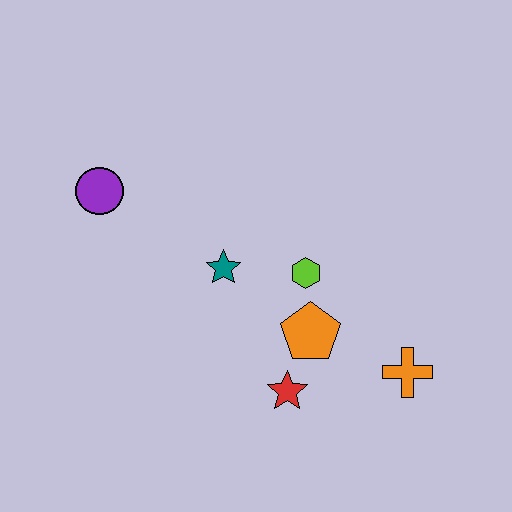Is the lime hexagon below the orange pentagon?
No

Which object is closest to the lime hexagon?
The orange pentagon is closest to the lime hexagon.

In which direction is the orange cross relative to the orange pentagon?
The orange cross is to the right of the orange pentagon.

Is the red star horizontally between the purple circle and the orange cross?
Yes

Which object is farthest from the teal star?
The orange cross is farthest from the teal star.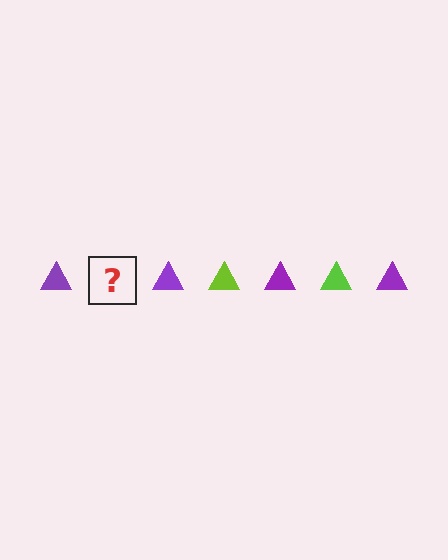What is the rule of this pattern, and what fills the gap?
The rule is that the pattern cycles through purple, lime triangles. The gap should be filled with a lime triangle.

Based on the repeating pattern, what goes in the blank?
The blank should be a lime triangle.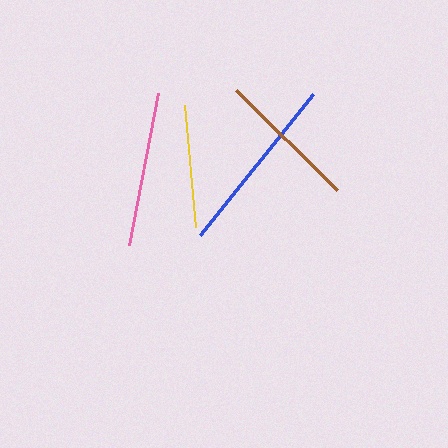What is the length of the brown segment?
The brown segment is approximately 142 pixels long.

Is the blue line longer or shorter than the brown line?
The blue line is longer than the brown line.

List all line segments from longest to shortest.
From longest to shortest: blue, pink, brown, yellow.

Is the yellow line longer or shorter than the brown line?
The brown line is longer than the yellow line.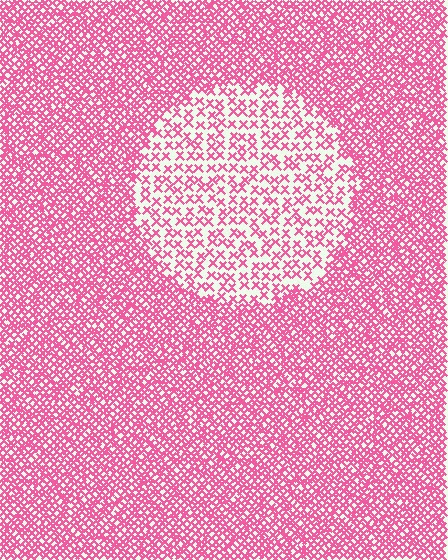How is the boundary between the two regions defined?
The boundary is defined by a change in element density (approximately 2.3x ratio). All elements are the same color, size, and shape.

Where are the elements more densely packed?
The elements are more densely packed outside the circle boundary.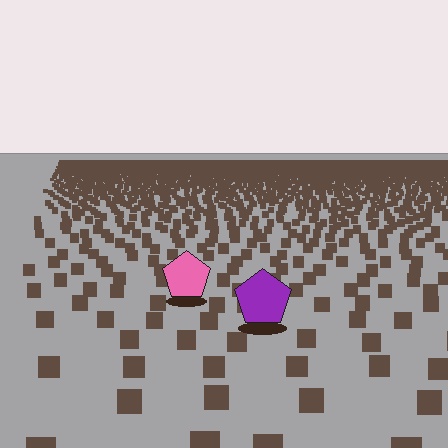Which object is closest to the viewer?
The purple pentagon is closest. The texture marks near it are larger and more spread out.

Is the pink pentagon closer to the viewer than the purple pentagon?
No. The purple pentagon is closer — you can tell from the texture gradient: the ground texture is coarser near it.